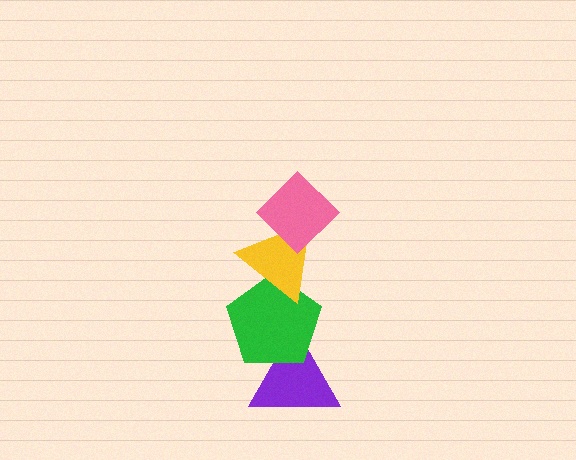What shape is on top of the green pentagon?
The yellow triangle is on top of the green pentagon.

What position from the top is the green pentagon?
The green pentagon is 3rd from the top.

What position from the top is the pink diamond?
The pink diamond is 1st from the top.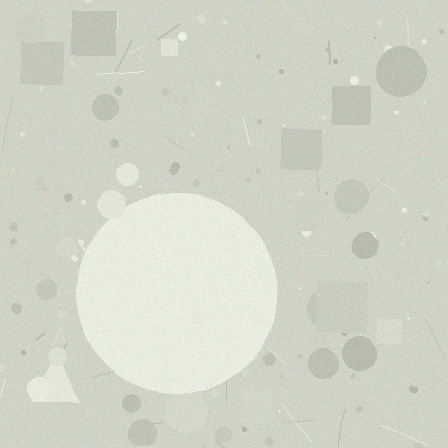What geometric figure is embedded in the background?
A circle is embedded in the background.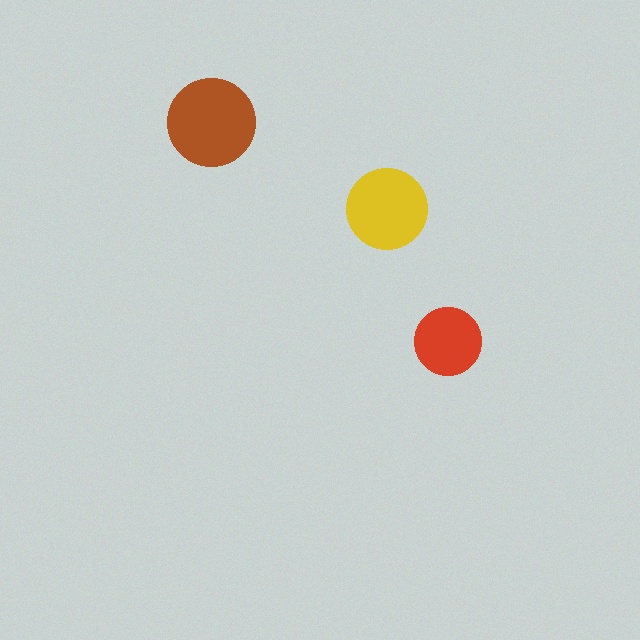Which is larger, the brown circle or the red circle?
The brown one.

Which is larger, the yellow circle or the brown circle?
The brown one.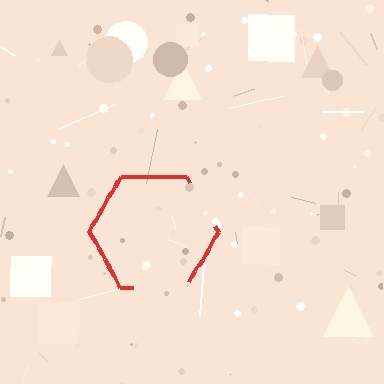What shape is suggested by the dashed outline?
The dashed outline suggests a hexagon.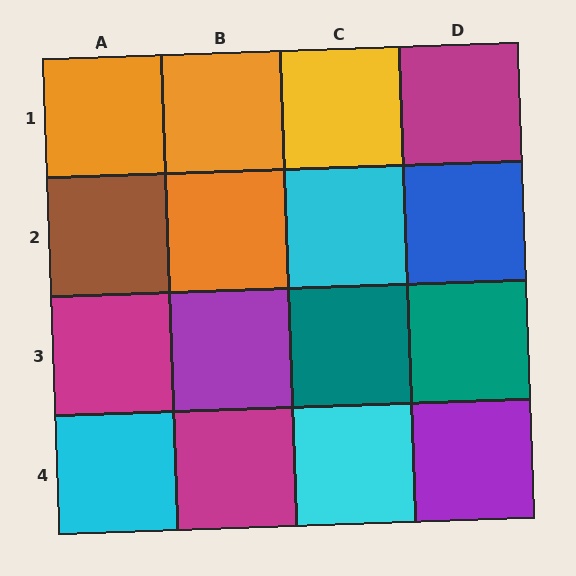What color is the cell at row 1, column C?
Yellow.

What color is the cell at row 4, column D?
Purple.